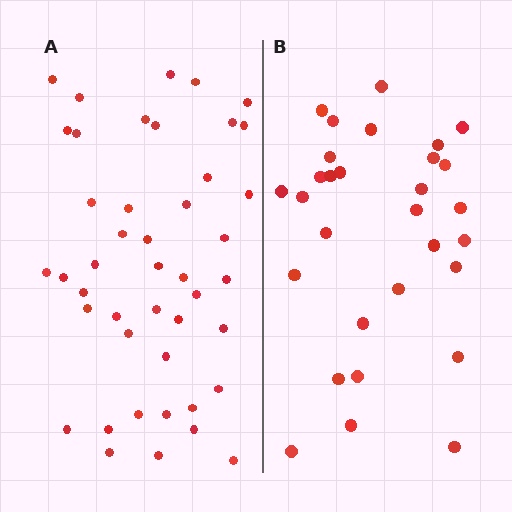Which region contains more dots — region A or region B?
Region A (the left region) has more dots.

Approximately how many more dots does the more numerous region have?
Region A has approximately 15 more dots than region B.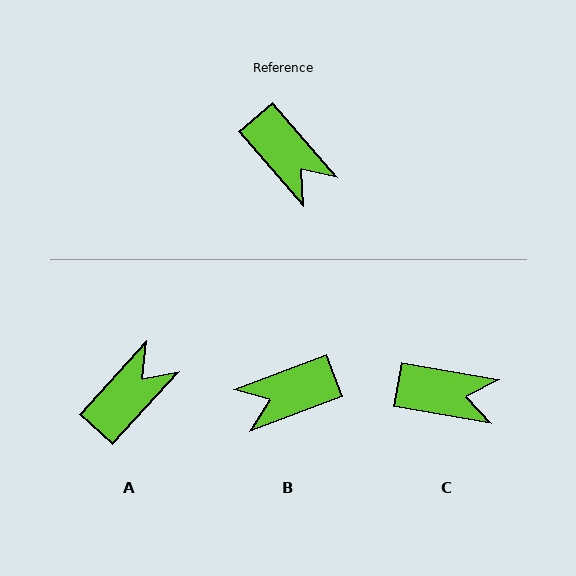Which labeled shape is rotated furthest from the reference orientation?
B, about 111 degrees away.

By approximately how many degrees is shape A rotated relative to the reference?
Approximately 96 degrees counter-clockwise.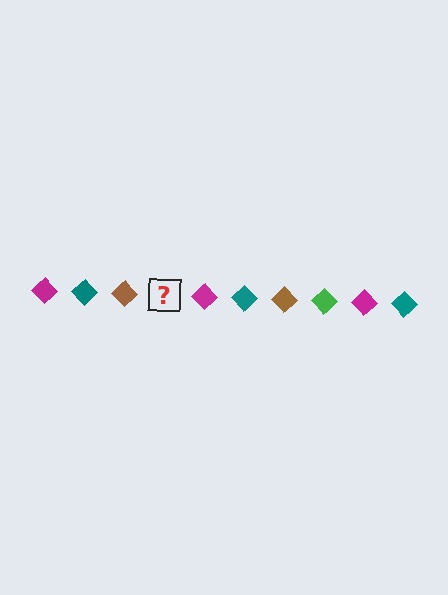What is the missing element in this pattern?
The missing element is a green diamond.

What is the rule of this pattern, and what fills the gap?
The rule is that the pattern cycles through magenta, teal, brown, green diamonds. The gap should be filled with a green diamond.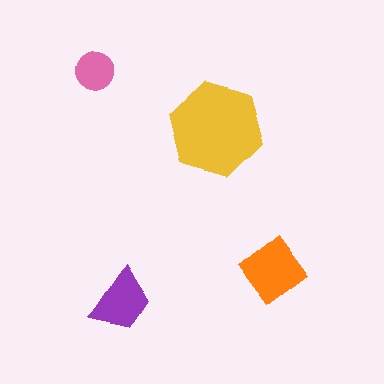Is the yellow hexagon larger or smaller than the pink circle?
Larger.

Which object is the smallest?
The pink circle.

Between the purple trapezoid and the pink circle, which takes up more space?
The purple trapezoid.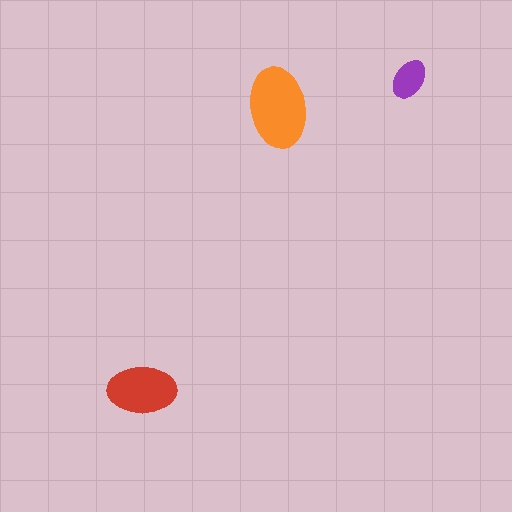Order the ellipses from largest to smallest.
the orange one, the red one, the purple one.